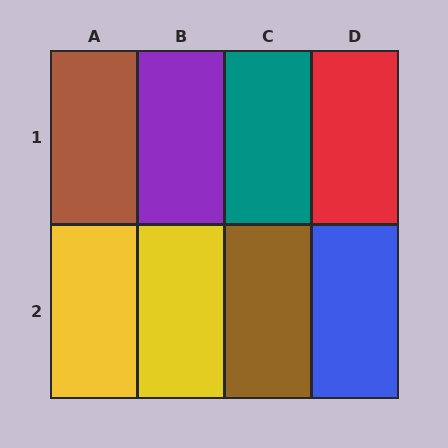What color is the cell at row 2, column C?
Brown.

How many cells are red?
1 cell is red.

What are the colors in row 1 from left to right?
Brown, purple, teal, red.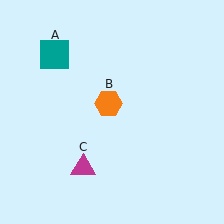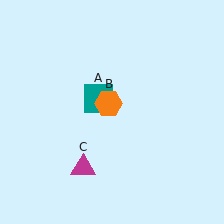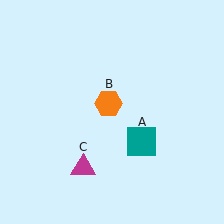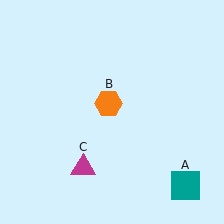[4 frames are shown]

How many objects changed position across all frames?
1 object changed position: teal square (object A).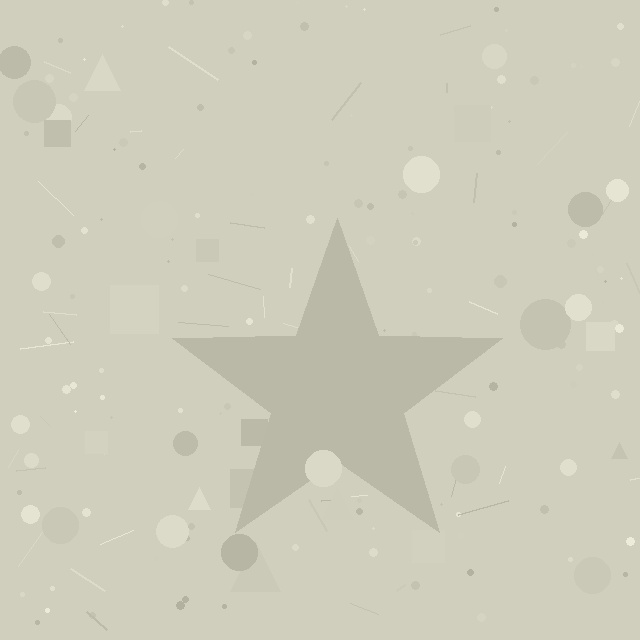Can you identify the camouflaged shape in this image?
The camouflaged shape is a star.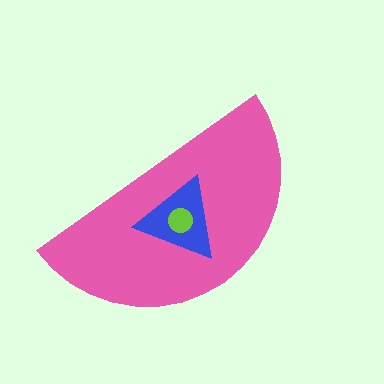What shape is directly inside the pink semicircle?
The blue triangle.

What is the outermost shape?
The pink semicircle.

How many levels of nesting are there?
3.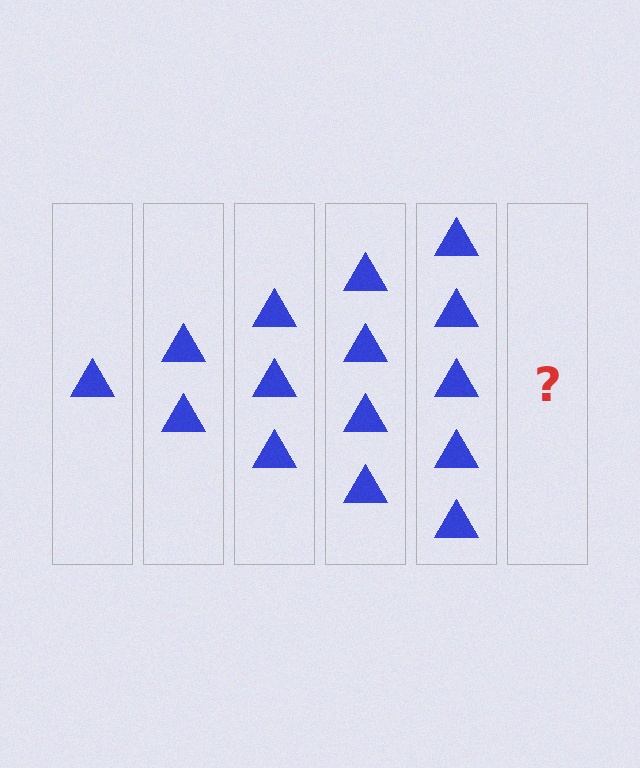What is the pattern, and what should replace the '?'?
The pattern is that each step adds one more triangle. The '?' should be 6 triangles.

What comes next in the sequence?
The next element should be 6 triangles.